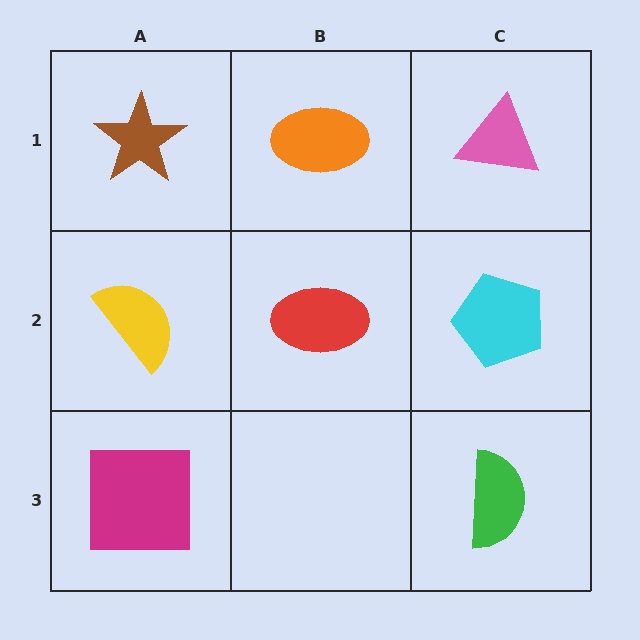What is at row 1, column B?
An orange ellipse.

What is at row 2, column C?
A cyan pentagon.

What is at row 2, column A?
A yellow semicircle.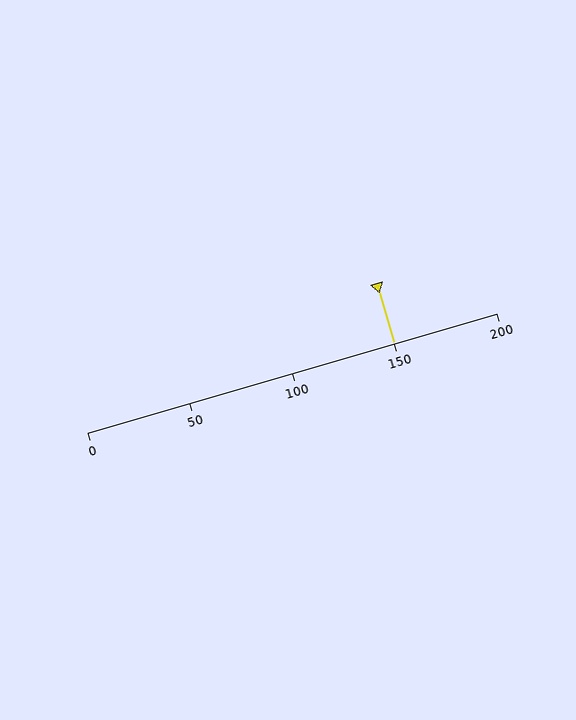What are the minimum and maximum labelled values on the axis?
The axis runs from 0 to 200.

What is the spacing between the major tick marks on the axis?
The major ticks are spaced 50 apart.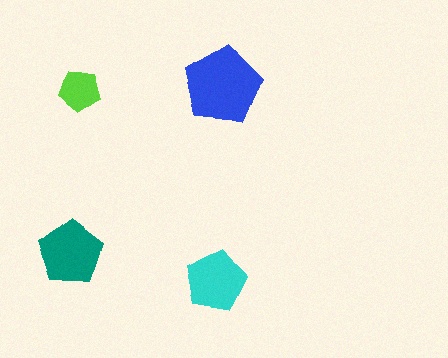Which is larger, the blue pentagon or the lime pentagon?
The blue one.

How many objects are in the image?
There are 4 objects in the image.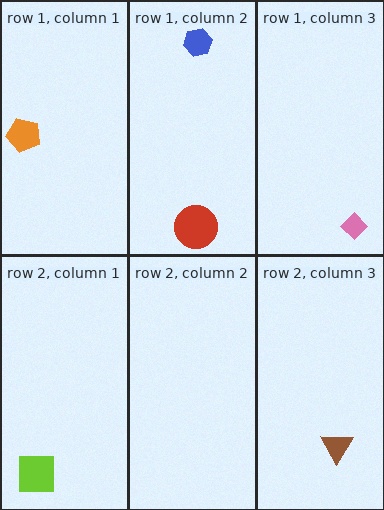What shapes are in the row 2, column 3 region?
The brown triangle.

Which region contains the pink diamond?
The row 1, column 3 region.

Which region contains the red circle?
The row 1, column 2 region.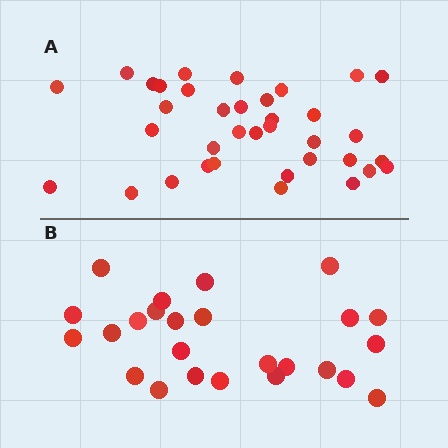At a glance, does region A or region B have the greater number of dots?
Region A (the top region) has more dots.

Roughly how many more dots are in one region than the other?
Region A has roughly 12 or so more dots than region B.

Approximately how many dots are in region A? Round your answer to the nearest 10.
About 40 dots. (The exact count is 36, which rounds to 40.)